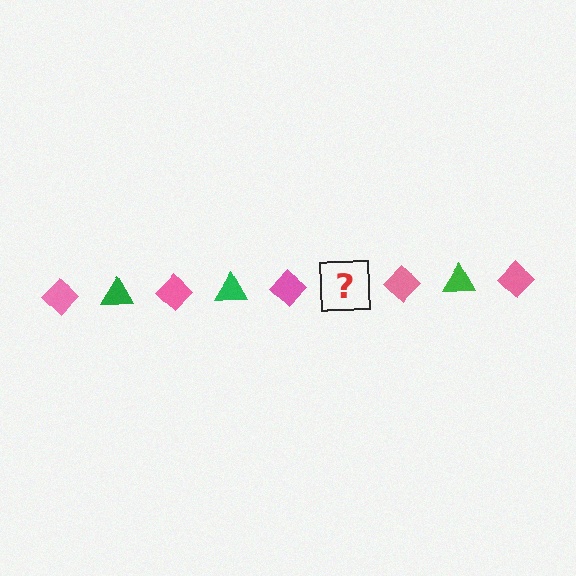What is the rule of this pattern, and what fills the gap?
The rule is that the pattern alternates between pink diamond and green triangle. The gap should be filled with a green triangle.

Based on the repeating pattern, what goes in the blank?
The blank should be a green triangle.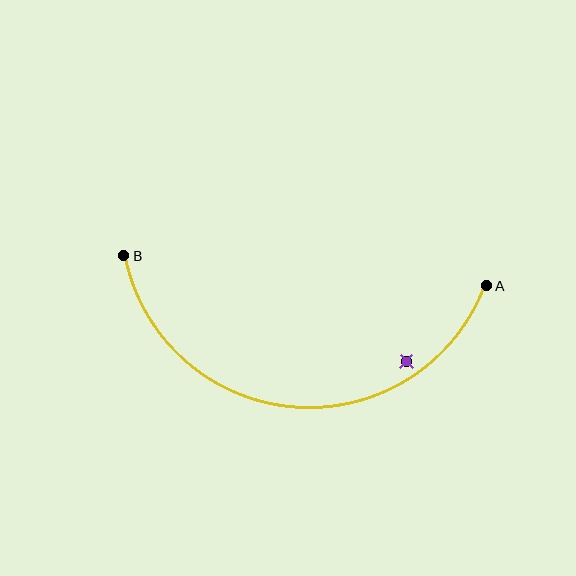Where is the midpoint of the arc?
The arc midpoint is the point on the curve farthest from the straight line joining A and B. It sits below that line.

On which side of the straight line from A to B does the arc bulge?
The arc bulges below the straight line connecting A and B.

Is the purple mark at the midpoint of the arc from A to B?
No — the purple mark does not lie on the arc at all. It sits slightly inside the curve.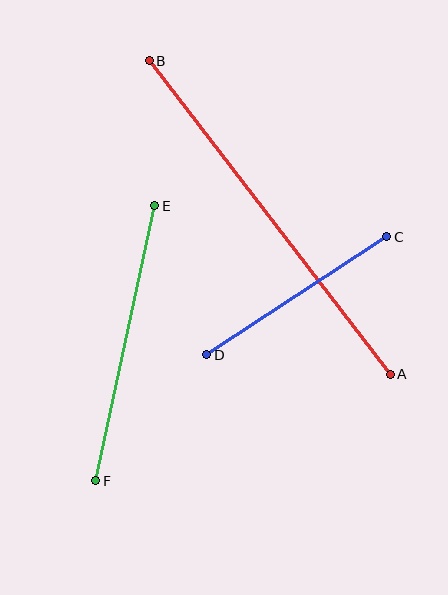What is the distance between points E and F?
The distance is approximately 281 pixels.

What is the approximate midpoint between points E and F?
The midpoint is at approximately (125, 343) pixels.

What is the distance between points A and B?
The distance is approximately 395 pixels.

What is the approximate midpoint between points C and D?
The midpoint is at approximately (297, 296) pixels.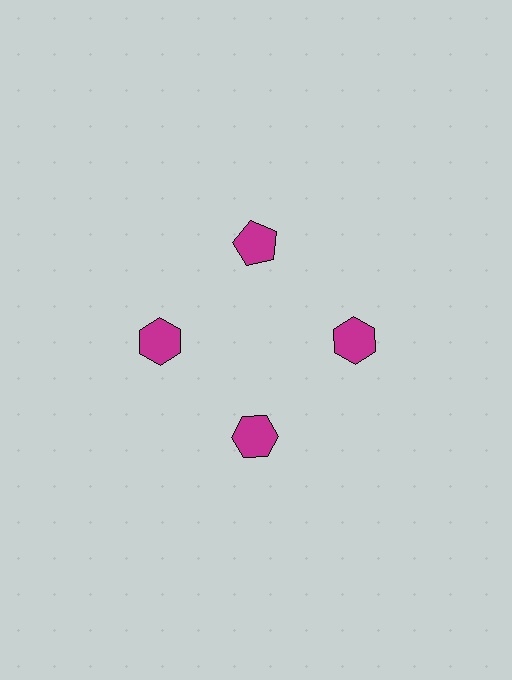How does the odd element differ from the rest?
It has a different shape: pentagon instead of hexagon.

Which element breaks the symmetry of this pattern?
The magenta pentagon at roughly the 12 o'clock position breaks the symmetry. All other shapes are magenta hexagons.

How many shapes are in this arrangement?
There are 4 shapes arranged in a ring pattern.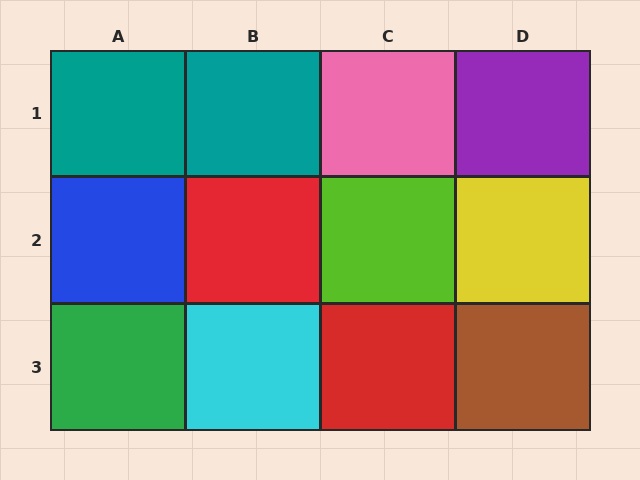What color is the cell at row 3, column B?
Cyan.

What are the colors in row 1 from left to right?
Teal, teal, pink, purple.